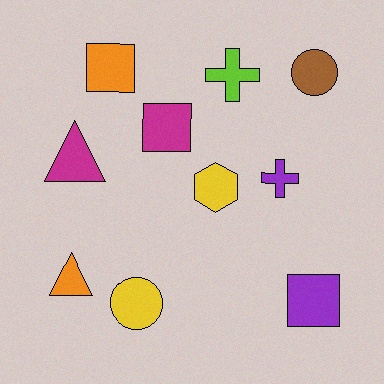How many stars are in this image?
There are no stars.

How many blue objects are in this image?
There are no blue objects.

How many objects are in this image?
There are 10 objects.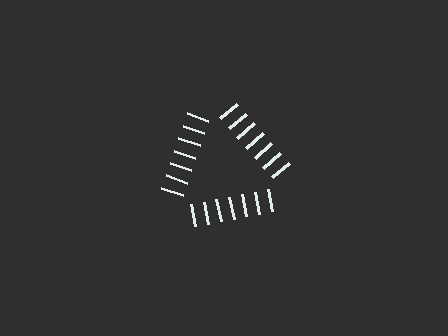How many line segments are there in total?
21 — 7 along each of the 3 edges.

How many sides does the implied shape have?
3 sides — the line-ends trace a triangle.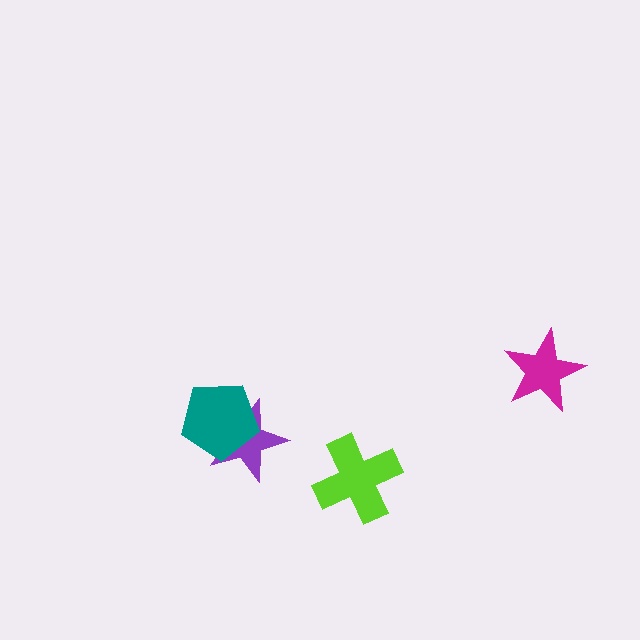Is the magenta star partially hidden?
No, no other shape covers it.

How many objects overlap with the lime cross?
0 objects overlap with the lime cross.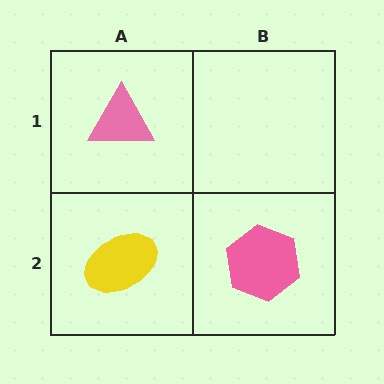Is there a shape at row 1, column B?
No, that cell is empty.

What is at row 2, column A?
A yellow ellipse.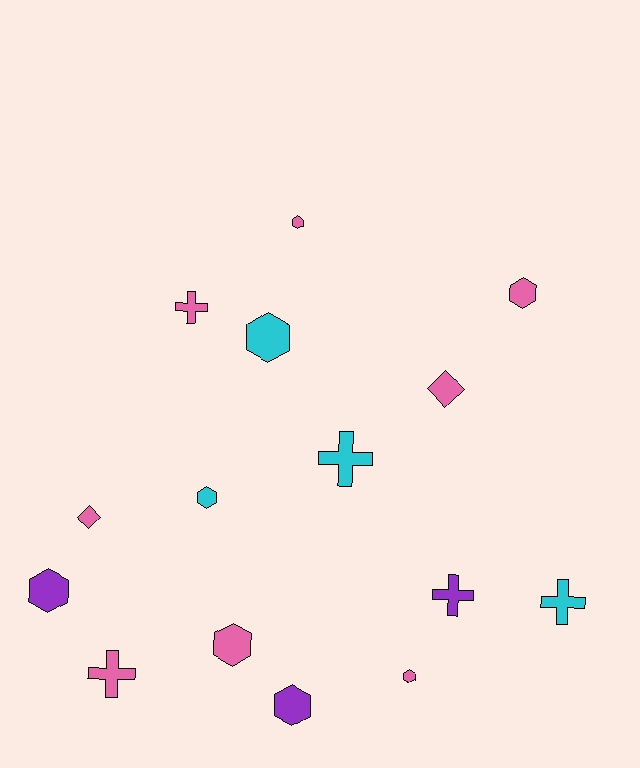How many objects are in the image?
There are 15 objects.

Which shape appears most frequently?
Hexagon, with 8 objects.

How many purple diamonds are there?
There are no purple diamonds.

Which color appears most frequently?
Pink, with 8 objects.